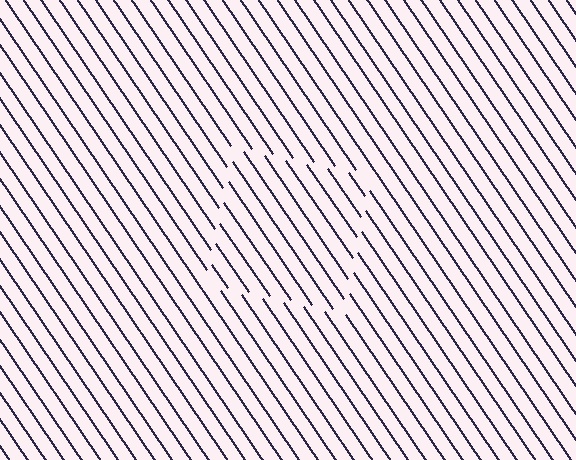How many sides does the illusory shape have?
4 sides — the line-ends trace a square.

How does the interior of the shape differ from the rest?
The interior of the shape contains the same grating, shifted by half a period — the contour is defined by the phase discontinuity where line-ends from the inner and outer gratings abut.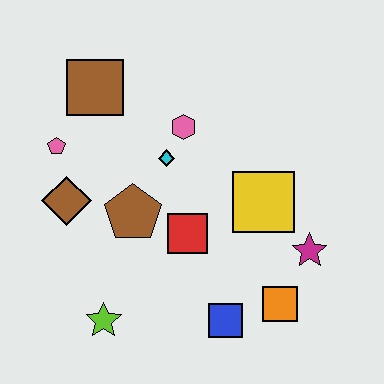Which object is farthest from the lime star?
The brown square is farthest from the lime star.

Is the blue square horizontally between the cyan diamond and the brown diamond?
No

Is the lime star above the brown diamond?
No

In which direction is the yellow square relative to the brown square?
The yellow square is to the right of the brown square.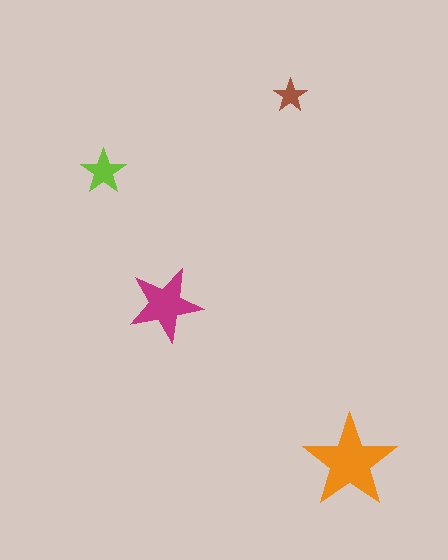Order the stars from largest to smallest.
the orange one, the magenta one, the lime one, the brown one.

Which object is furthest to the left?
The lime star is leftmost.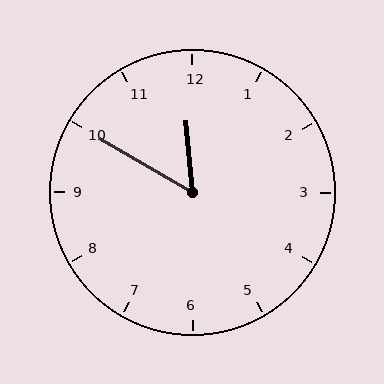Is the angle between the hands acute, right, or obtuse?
It is acute.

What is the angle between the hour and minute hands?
Approximately 55 degrees.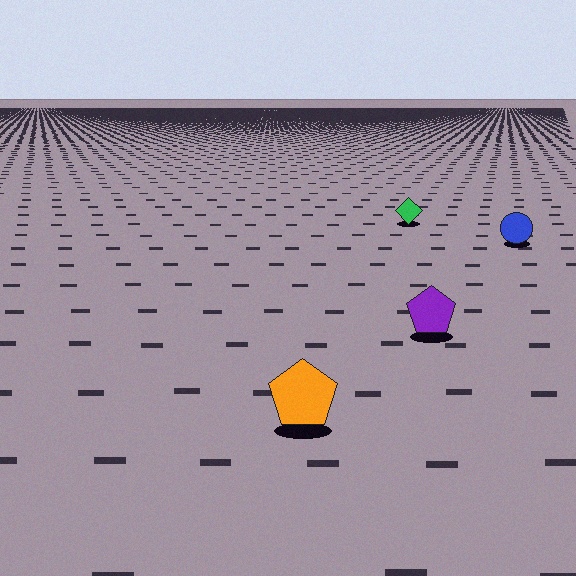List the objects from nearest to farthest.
From nearest to farthest: the orange pentagon, the purple pentagon, the blue circle, the green diamond.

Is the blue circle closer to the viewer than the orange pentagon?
No. The orange pentagon is closer — you can tell from the texture gradient: the ground texture is coarser near it.